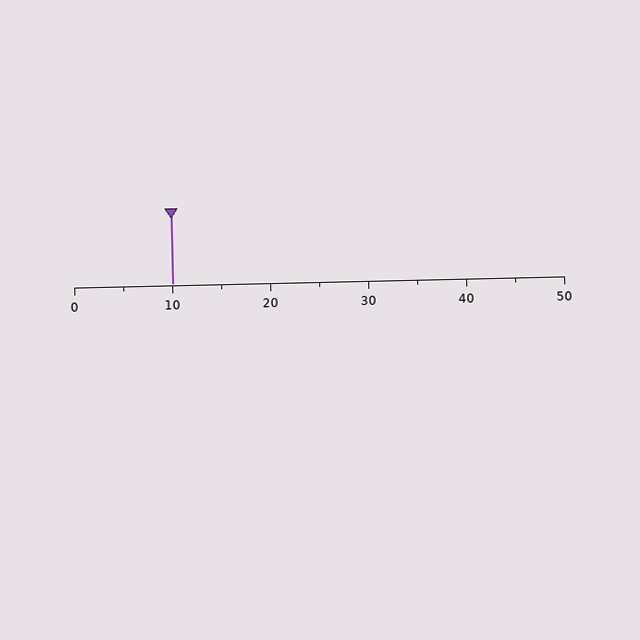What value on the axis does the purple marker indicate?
The marker indicates approximately 10.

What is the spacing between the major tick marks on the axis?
The major ticks are spaced 10 apart.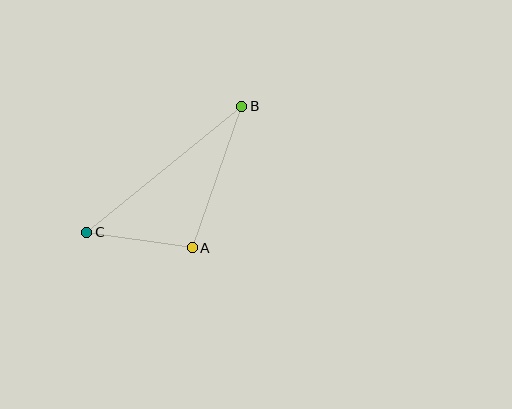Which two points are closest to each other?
Points A and C are closest to each other.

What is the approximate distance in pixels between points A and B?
The distance between A and B is approximately 150 pixels.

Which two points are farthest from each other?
Points B and C are farthest from each other.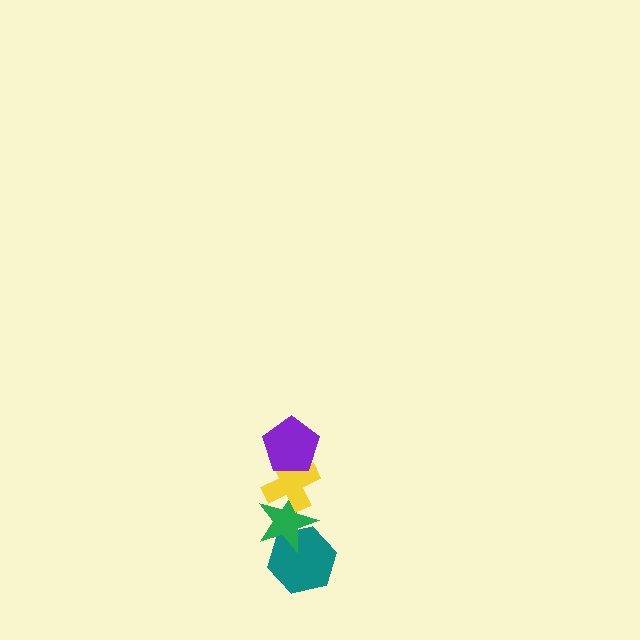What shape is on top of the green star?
The yellow cross is on top of the green star.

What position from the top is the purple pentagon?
The purple pentagon is 1st from the top.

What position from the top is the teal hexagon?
The teal hexagon is 4th from the top.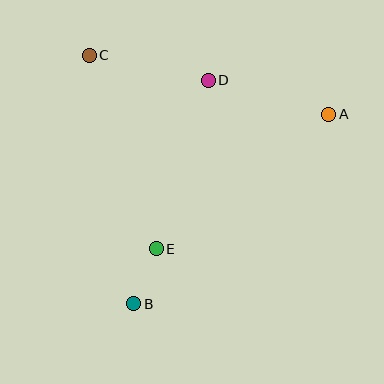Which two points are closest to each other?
Points B and E are closest to each other.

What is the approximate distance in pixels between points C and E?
The distance between C and E is approximately 205 pixels.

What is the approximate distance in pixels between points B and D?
The distance between B and D is approximately 235 pixels.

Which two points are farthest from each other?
Points A and B are farthest from each other.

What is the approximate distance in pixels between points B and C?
The distance between B and C is approximately 252 pixels.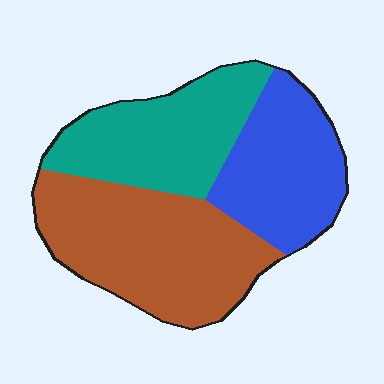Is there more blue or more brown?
Brown.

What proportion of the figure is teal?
Teal takes up about one third (1/3) of the figure.